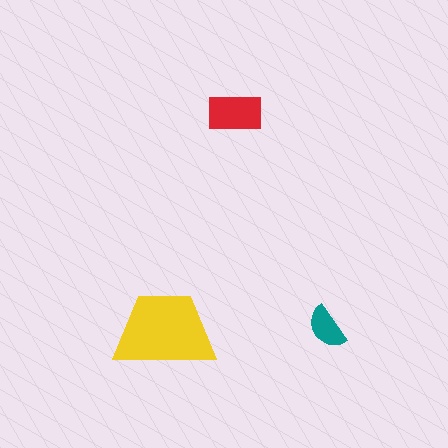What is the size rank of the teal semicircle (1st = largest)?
3rd.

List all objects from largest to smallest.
The yellow trapezoid, the red rectangle, the teal semicircle.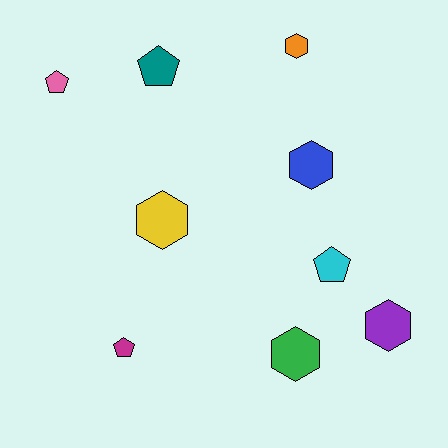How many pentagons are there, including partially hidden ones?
There are 4 pentagons.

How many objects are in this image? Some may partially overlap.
There are 9 objects.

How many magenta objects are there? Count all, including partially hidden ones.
There is 1 magenta object.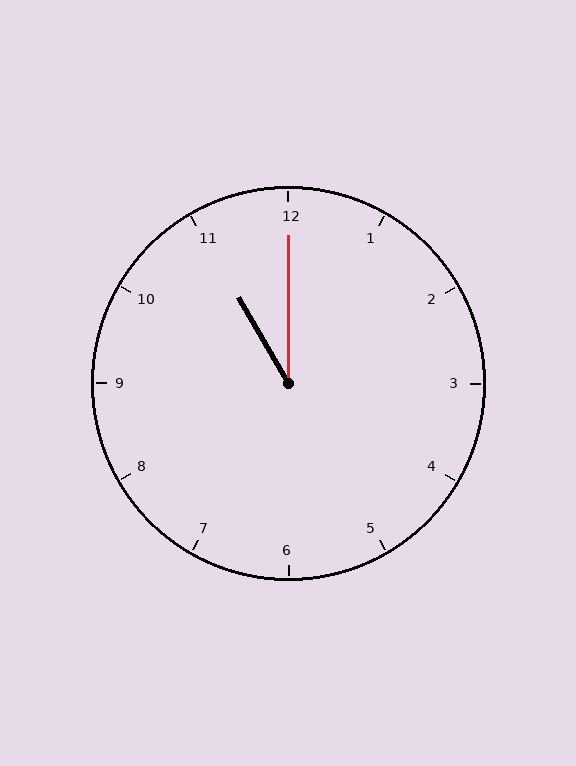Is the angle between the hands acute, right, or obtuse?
It is acute.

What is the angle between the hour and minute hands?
Approximately 30 degrees.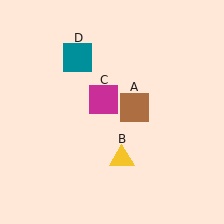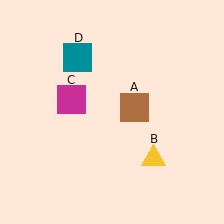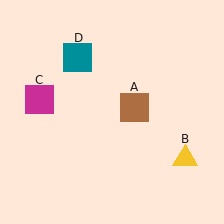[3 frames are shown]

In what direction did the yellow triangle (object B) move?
The yellow triangle (object B) moved right.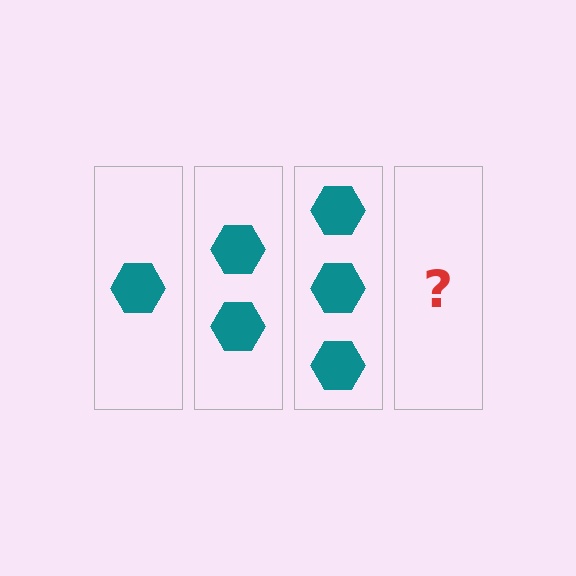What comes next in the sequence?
The next element should be 4 hexagons.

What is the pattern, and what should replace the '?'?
The pattern is that each step adds one more hexagon. The '?' should be 4 hexagons.